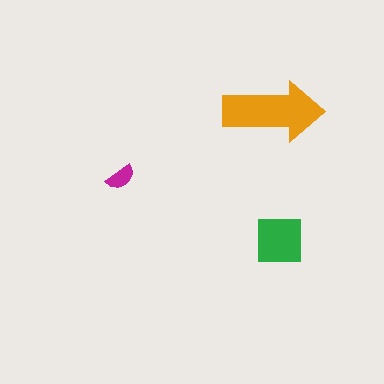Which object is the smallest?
The magenta semicircle.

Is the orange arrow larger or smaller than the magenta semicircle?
Larger.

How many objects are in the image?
There are 3 objects in the image.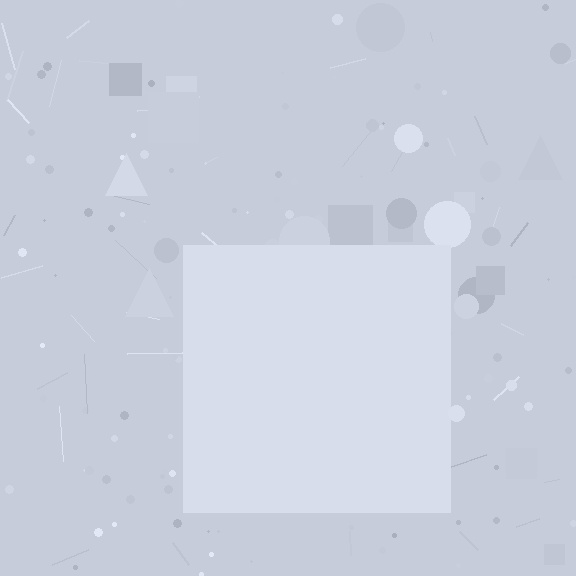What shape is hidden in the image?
A square is hidden in the image.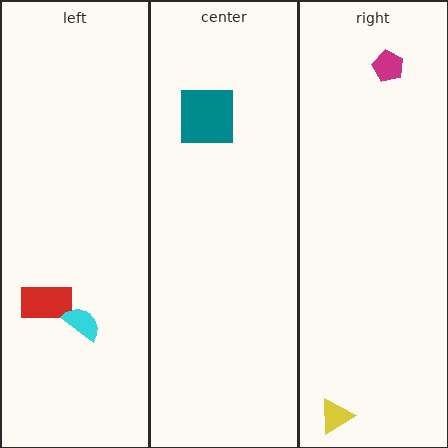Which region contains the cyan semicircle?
The left region.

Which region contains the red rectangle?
The left region.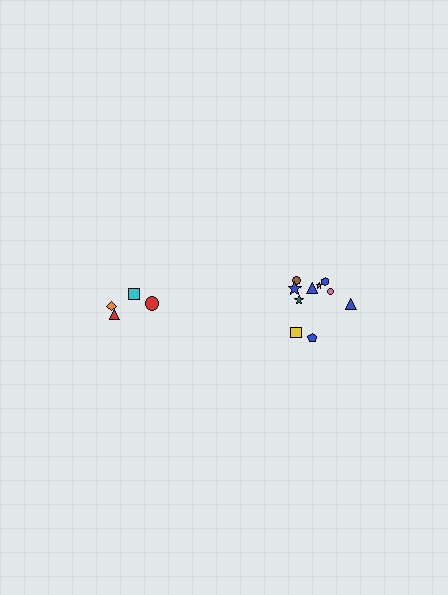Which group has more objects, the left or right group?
The right group.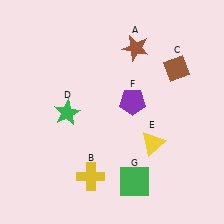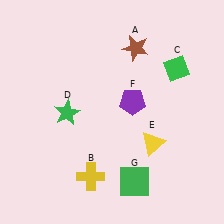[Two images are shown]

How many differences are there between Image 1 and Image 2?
There is 1 difference between the two images.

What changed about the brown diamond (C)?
In Image 1, C is brown. In Image 2, it changed to green.